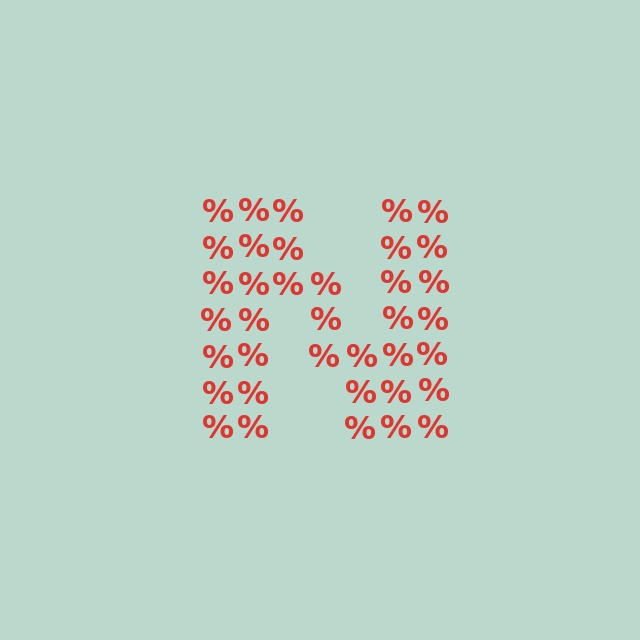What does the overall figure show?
The overall figure shows the letter N.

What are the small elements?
The small elements are percent signs.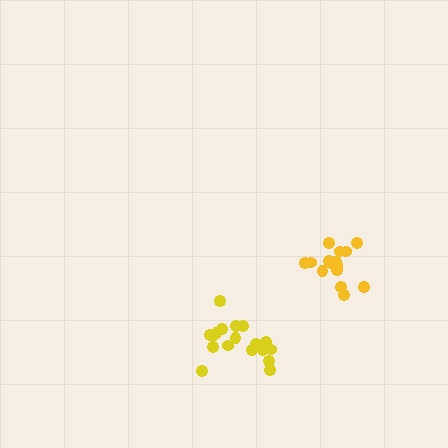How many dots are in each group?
Group 1: 18 dots, Group 2: 15 dots (33 total).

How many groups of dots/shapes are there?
There are 2 groups.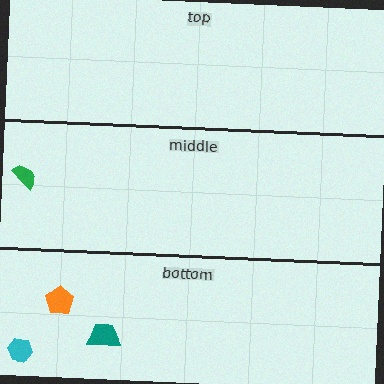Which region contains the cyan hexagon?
The bottom region.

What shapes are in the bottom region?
The cyan hexagon, the teal trapezoid, the orange pentagon.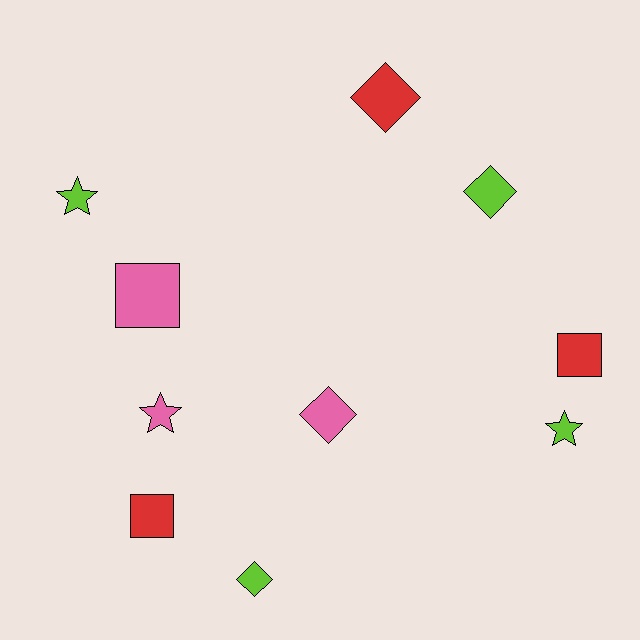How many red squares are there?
There are 2 red squares.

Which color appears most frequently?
Lime, with 4 objects.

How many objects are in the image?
There are 10 objects.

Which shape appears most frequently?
Diamond, with 4 objects.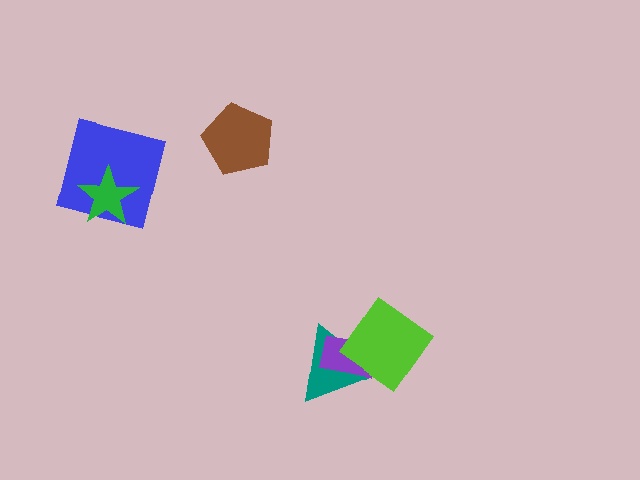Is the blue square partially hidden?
Yes, it is partially covered by another shape.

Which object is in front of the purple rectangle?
The lime diamond is in front of the purple rectangle.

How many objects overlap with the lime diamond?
2 objects overlap with the lime diamond.